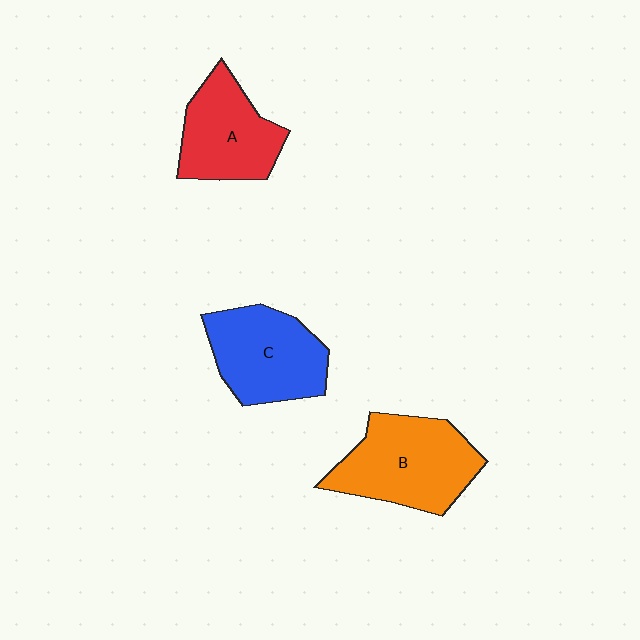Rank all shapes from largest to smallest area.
From largest to smallest: B (orange), C (blue), A (red).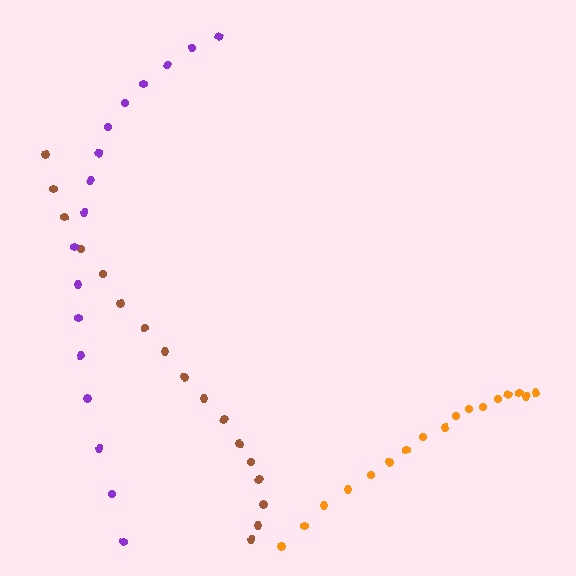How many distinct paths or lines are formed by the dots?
There are 3 distinct paths.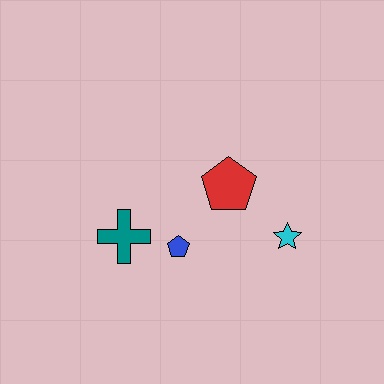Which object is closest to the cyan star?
The red pentagon is closest to the cyan star.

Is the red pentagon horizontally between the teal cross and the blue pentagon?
No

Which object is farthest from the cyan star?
The teal cross is farthest from the cyan star.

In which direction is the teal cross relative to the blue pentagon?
The teal cross is to the left of the blue pentagon.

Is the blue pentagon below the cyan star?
Yes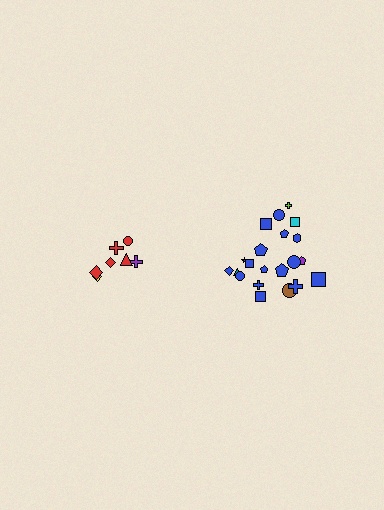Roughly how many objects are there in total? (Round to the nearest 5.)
Roughly 30 objects in total.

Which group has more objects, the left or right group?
The right group.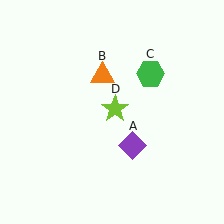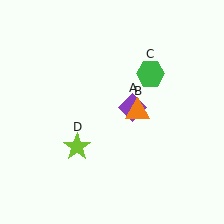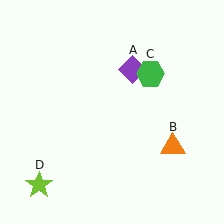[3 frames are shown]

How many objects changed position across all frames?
3 objects changed position: purple diamond (object A), orange triangle (object B), lime star (object D).